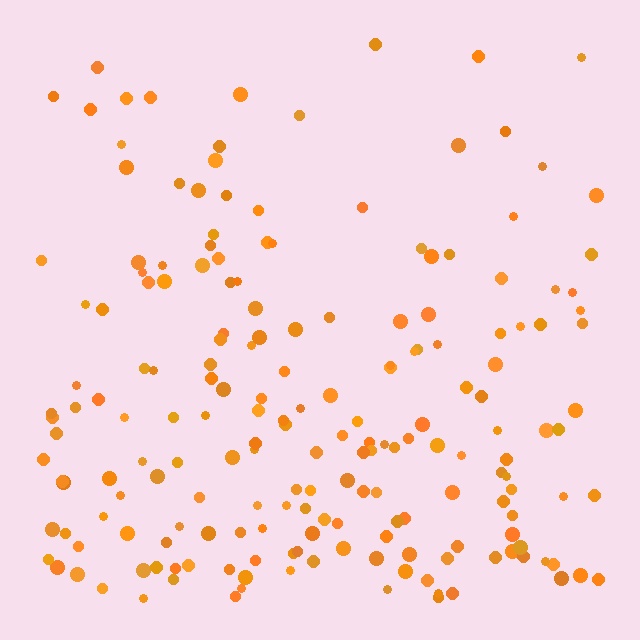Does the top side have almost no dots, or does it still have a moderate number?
Still a moderate number, just noticeably fewer than the bottom.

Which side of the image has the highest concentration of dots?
The bottom.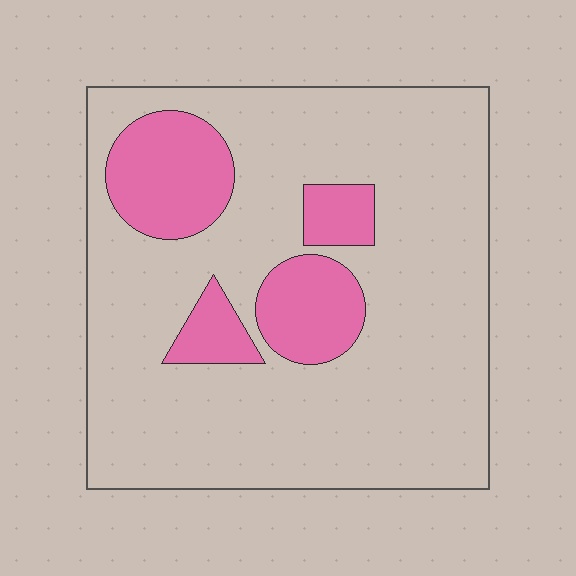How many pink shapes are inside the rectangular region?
4.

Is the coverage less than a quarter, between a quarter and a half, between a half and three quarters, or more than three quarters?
Less than a quarter.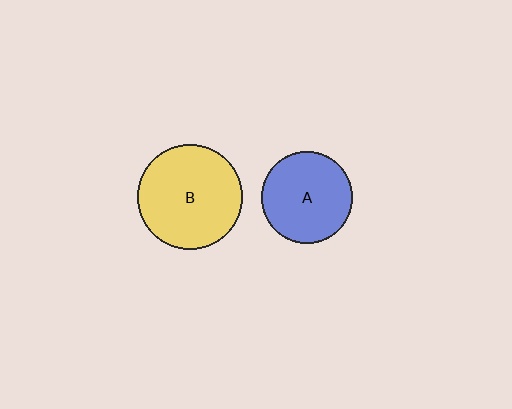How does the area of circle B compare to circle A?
Approximately 1.3 times.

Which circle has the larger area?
Circle B (yellow).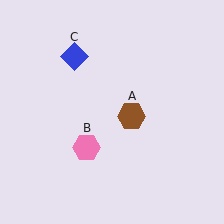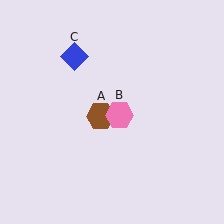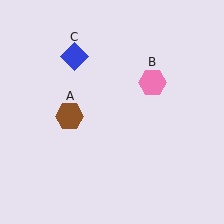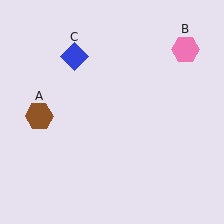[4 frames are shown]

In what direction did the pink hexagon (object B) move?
The pink hexagon (object B) moved up and to the right.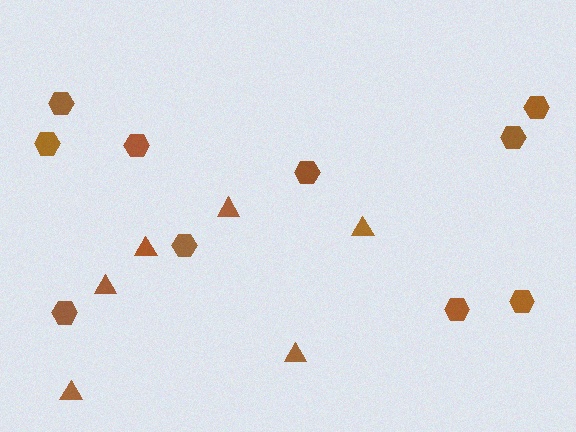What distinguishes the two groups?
There are 2 groups: one group of triangles (6) and one group of hexagons (10).